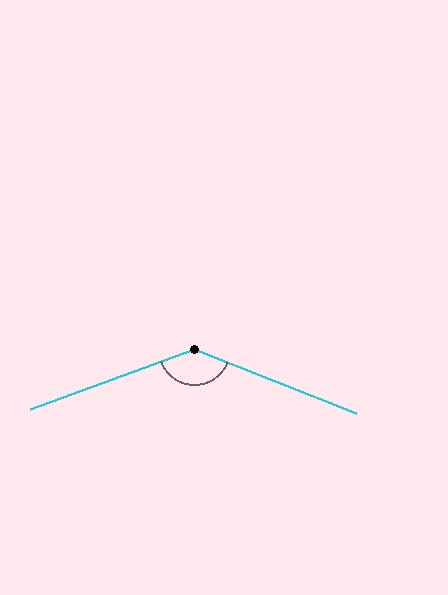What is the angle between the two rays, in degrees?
Approximately 138 degrees.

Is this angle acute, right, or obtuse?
It is obtuse.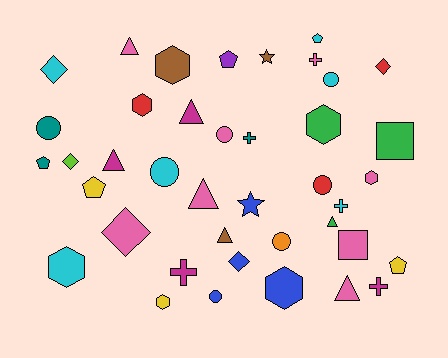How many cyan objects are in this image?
There are 6 cyan objects.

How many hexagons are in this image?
There are 7 hexagons.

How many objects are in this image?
There are 40 objects.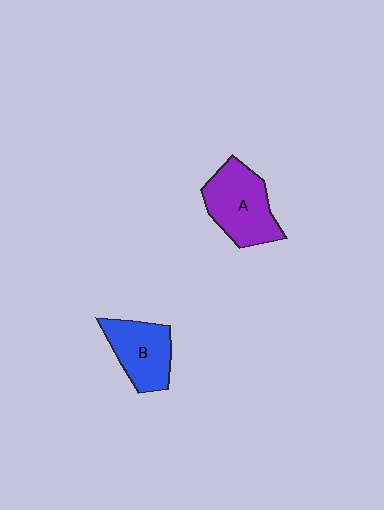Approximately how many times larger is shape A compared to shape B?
Approximately 1.2 times.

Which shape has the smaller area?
Shape B (blue).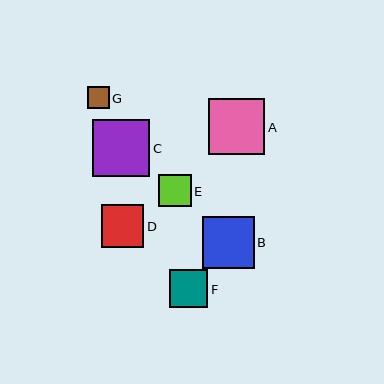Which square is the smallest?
Square G is the smallest with a size of approximately 22 pixels.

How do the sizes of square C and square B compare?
Square C and square B are approximately the same size.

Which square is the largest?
Square C is the largest with a size of approximately 57 pixels.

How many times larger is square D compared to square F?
Square D is approximately 1.1 times the size of square F.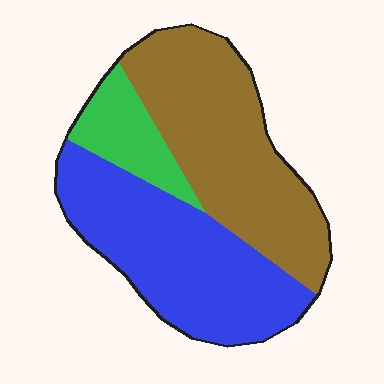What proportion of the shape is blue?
Blue takes up about two fifths (2/5) of the shape.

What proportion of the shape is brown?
Brown covers roughly 45% of the shape.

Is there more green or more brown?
Brown.